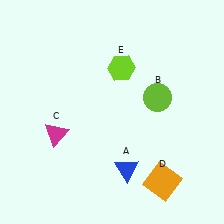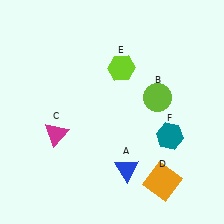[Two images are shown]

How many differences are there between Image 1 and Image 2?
There is 1 difference between the two images.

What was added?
A teal hexagon (F) was added in Image 2.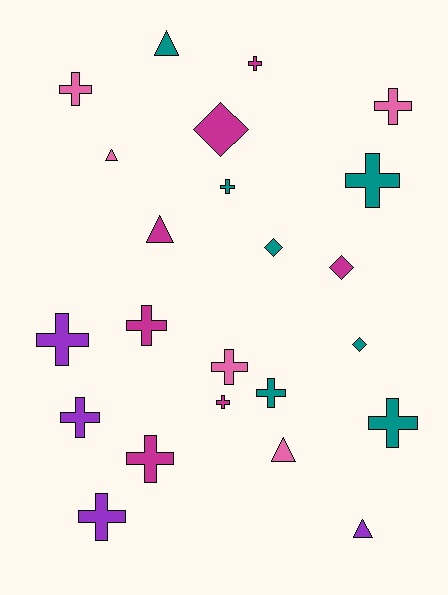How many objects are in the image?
There are 23 objects.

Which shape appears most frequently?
Cross, with 14 objects.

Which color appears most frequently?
Teal, with 7 objects.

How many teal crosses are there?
There are 4 teal crosses.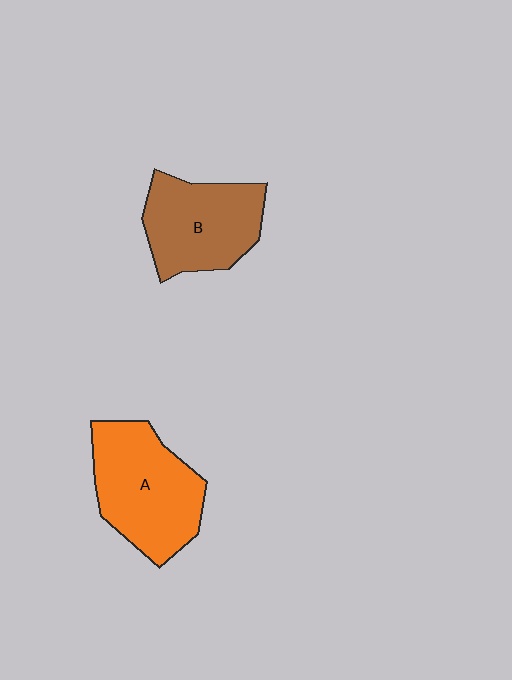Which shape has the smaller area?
Shape B (brown).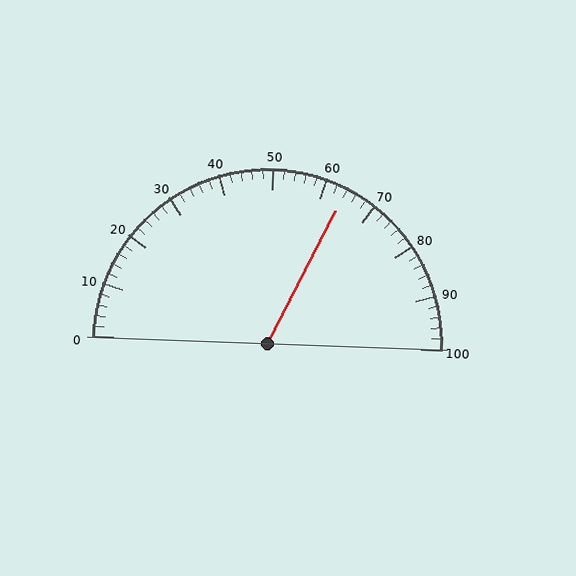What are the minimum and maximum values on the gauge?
The gauge ranges from 0 to 100.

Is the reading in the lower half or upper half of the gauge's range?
The reading is in the upper half of the range (0 to 100).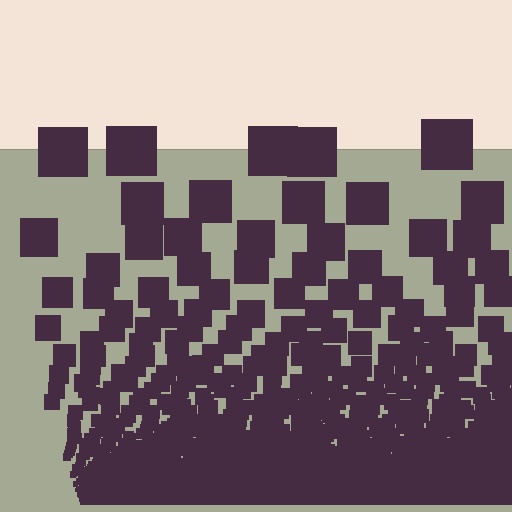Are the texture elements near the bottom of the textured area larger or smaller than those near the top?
Smaller. The gradient is inverted — elements near the bottom are smaller and denser.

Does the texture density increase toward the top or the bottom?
Density increases toward the bottom.